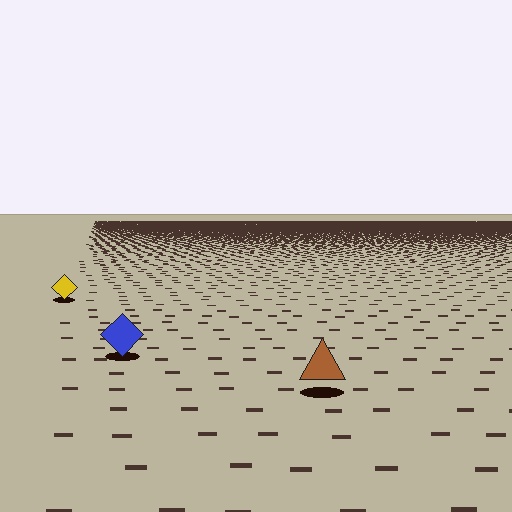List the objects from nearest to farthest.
From nearest to farthest: the brown triangle, the blue diamond, the yellow diamond.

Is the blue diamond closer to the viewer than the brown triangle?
No. The brown triangle is closer — you can tell from the texture gradient: the ground texture is coarser near it.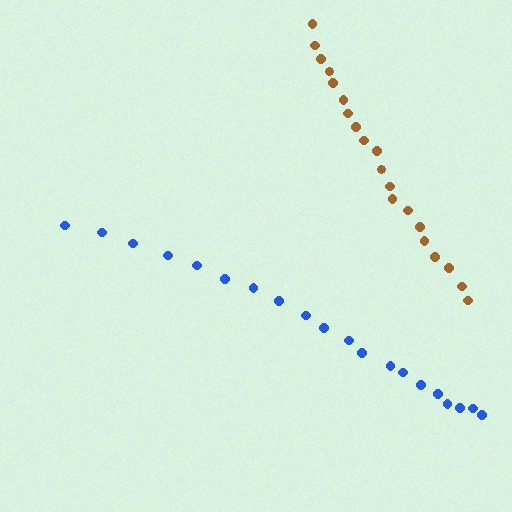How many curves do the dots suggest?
There are 2 distinct paths.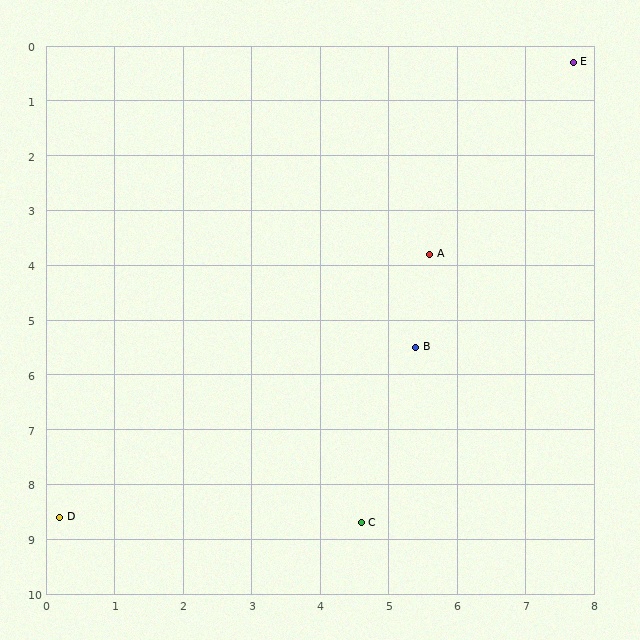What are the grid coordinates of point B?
Point B is at approximately (5.4, 5.5).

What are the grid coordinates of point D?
Point D is at approximately (0.2, 8.6).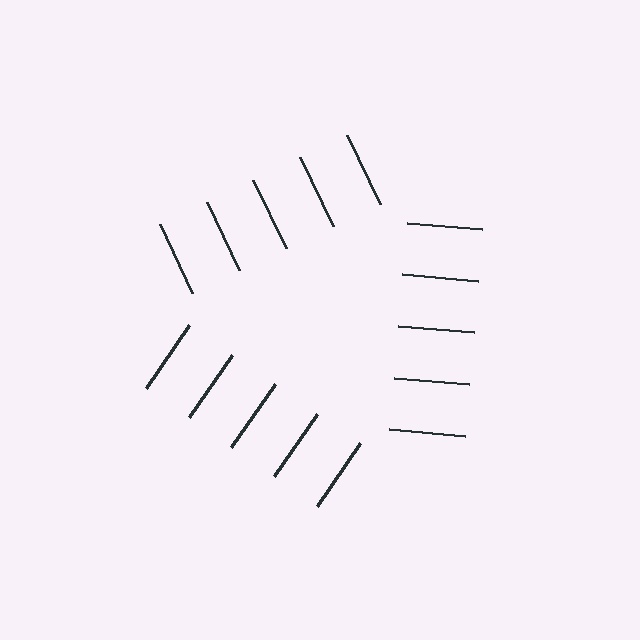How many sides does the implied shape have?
3 sides — the line-ends trace a triangle.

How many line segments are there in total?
15 — 5 along each of the 3 edges.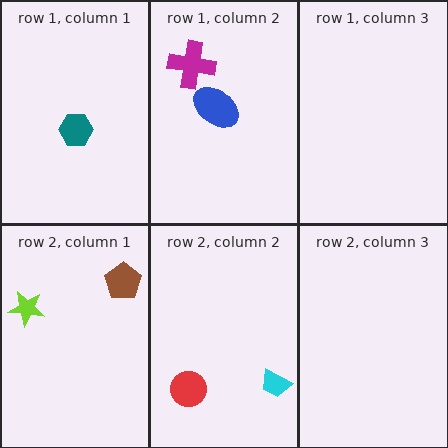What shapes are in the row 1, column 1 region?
The teal hexagon.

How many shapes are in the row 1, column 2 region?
2.